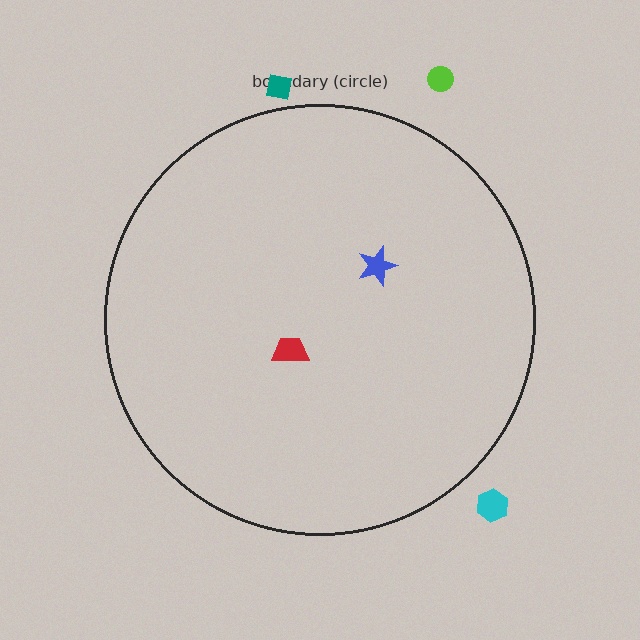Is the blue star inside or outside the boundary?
Inside.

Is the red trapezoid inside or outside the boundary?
Inside.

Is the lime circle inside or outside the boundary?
Outside.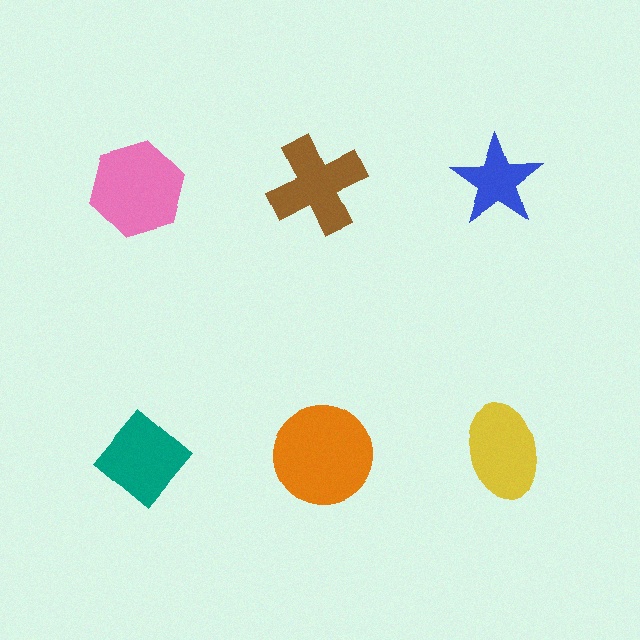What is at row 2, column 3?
A yellow ellipse.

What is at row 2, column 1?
A teal diamond.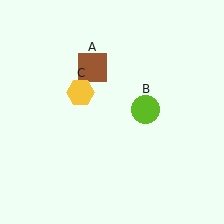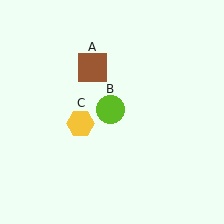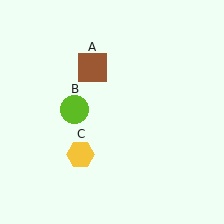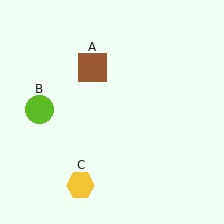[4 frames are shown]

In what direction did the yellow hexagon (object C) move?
The yellow hexagon (object C) moved down.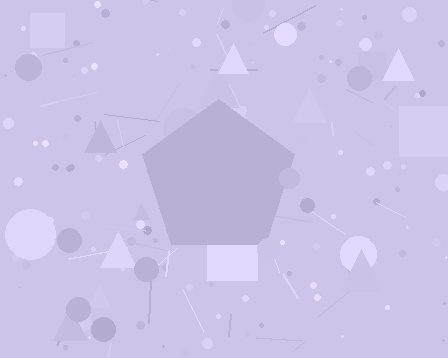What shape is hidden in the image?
A pentagon is hidden in the image.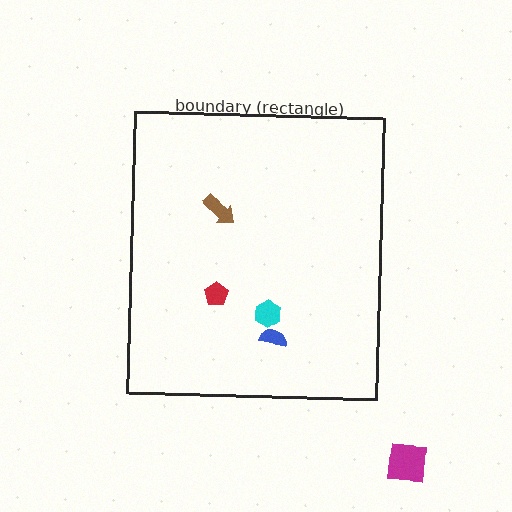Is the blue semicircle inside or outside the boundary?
Inside.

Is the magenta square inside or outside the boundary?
Outside.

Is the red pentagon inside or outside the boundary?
Inside.